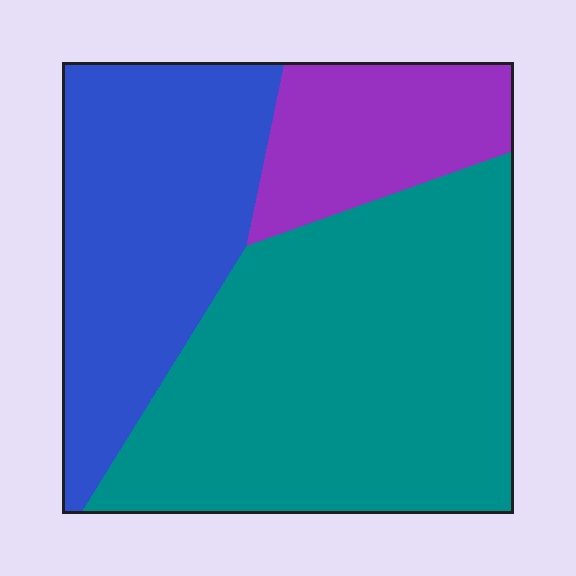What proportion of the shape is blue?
Blue covers 32% of the shape.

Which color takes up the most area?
Teal, at roughly 50%.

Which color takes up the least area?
Purple, at roughly 15%.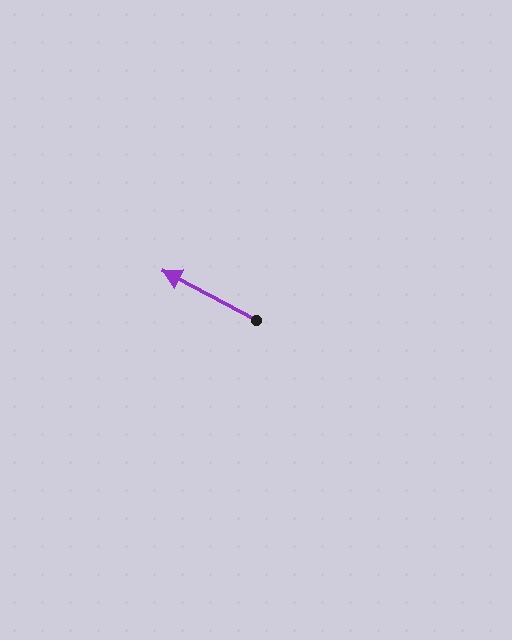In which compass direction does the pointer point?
Northwest.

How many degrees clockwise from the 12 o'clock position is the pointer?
Approximately 298 degrees.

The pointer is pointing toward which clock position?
Roughly 10 o'clock.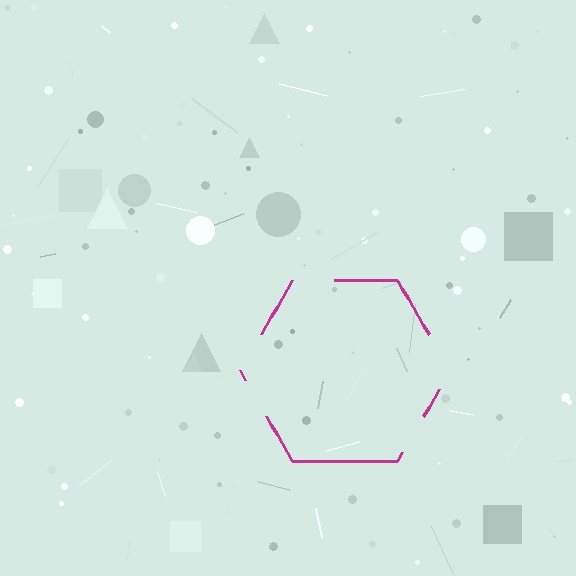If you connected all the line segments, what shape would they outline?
They would outline a hexagon.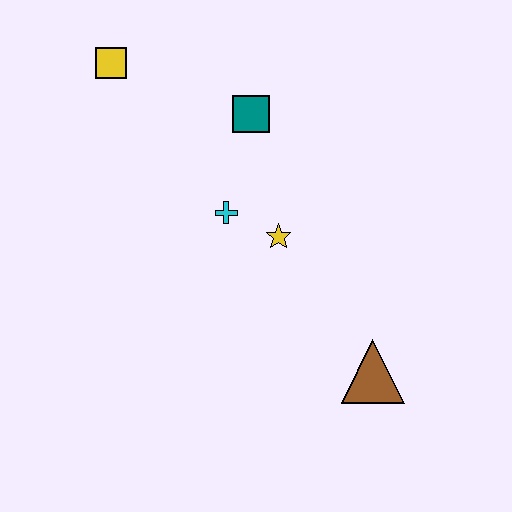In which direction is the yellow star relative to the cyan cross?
The yellow star is to the right of the cyan cross.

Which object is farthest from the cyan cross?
The brown triangle is farthest from the cyan cross.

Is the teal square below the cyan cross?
No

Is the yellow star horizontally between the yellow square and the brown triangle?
Yes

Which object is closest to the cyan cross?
The yellow star is closest to the cyan cross.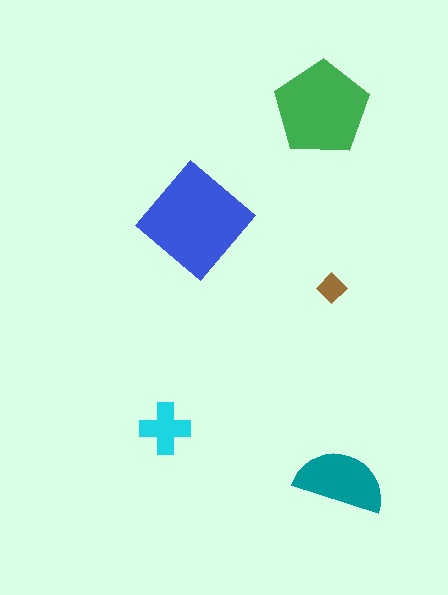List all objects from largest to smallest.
The blue diamond, the green pentagon, the teal semicircle, the cyan cross, the brown diamond.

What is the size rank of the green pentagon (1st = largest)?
2nd.